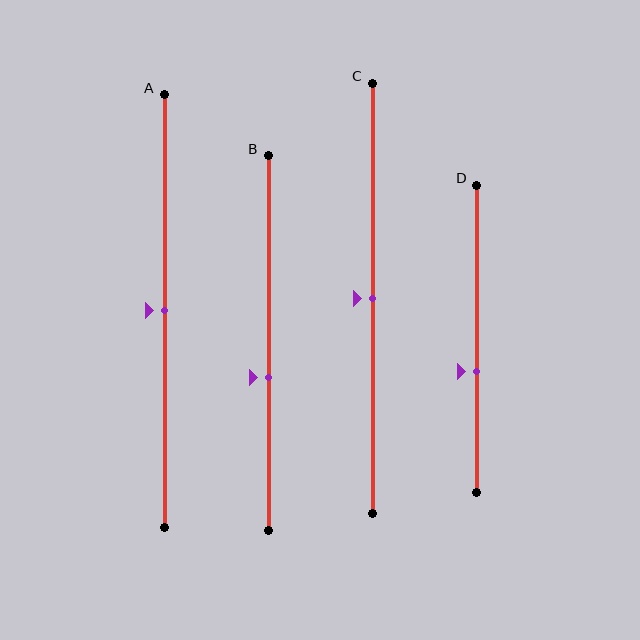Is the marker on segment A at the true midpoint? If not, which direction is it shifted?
Yes, the marker on segment A is at the true midpoint.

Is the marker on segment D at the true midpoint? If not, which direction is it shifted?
No, the marker on segment D is shifted downward by about 11% of the segment length.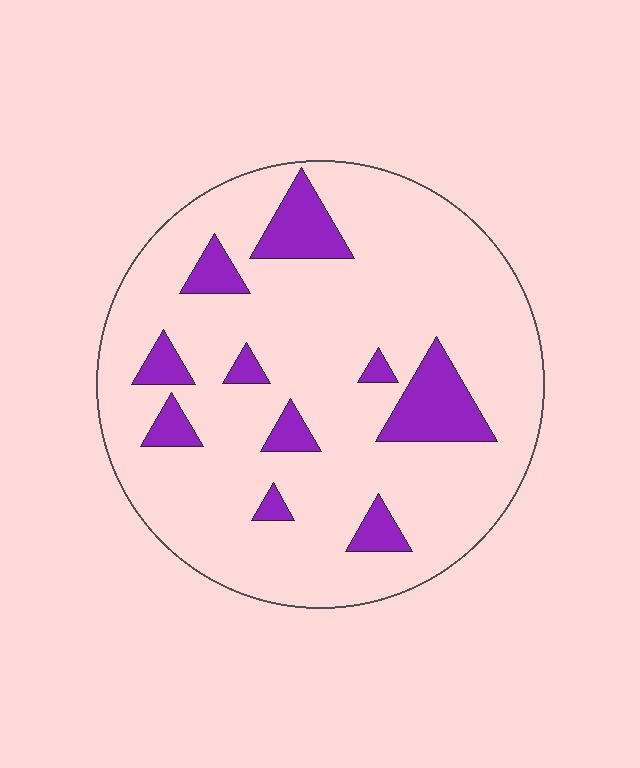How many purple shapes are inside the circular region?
10.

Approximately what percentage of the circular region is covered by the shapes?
Approximately 15%.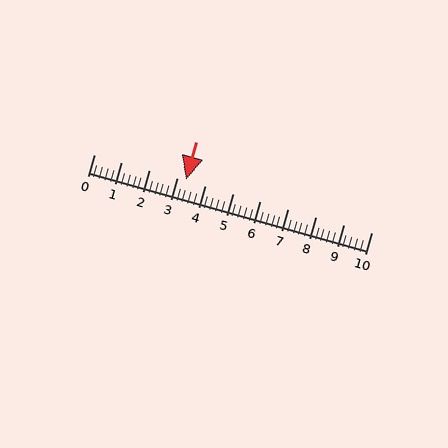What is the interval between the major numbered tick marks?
The major tick marks are spaced 1 units apart.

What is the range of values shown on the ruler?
The ruler shows values from 0 to 10.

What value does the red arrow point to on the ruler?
The red arrow points to approximately 3.3.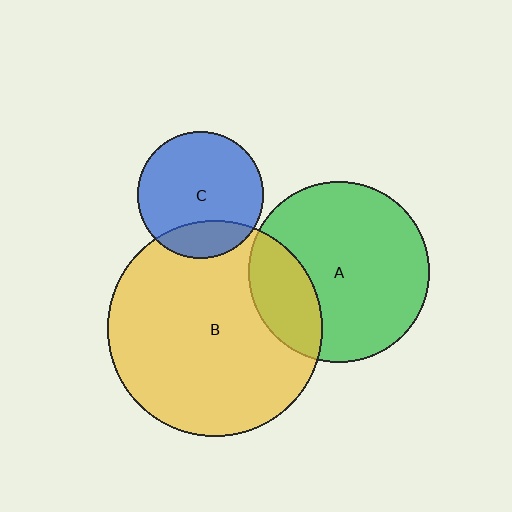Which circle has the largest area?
Circle B (yellow).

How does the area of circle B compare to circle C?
Approximately 2.9 times.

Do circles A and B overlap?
Yes.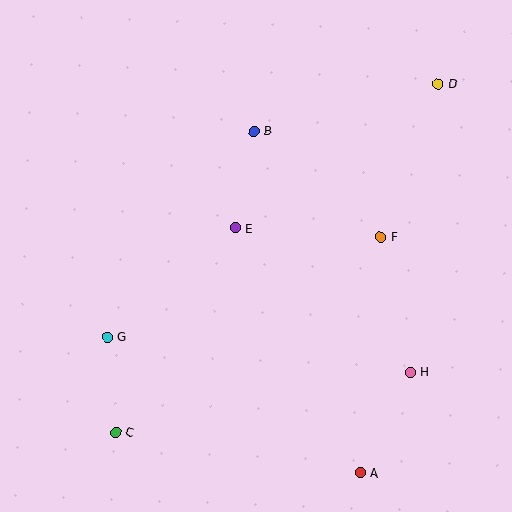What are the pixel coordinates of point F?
Point F is at (380, 237).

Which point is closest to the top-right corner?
Point D is closest to the top-right corner.